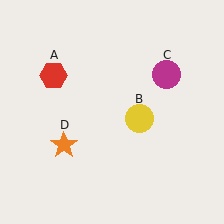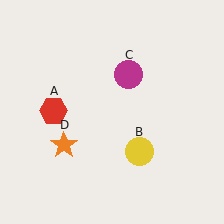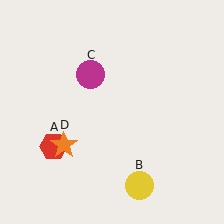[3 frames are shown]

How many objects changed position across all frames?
3 objects changed position: red hexagon (object A), yellow circle (object B), magenta circle (object C).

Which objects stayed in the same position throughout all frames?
Orange star (object D) remained stationary.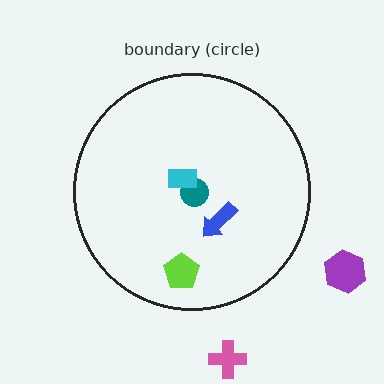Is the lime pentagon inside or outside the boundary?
Inside.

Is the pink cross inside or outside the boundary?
Outside.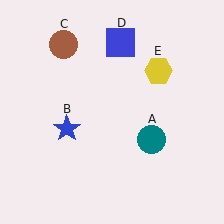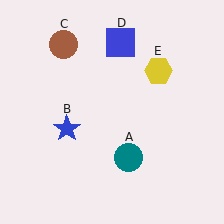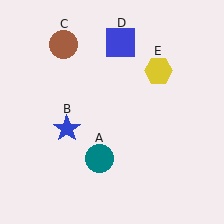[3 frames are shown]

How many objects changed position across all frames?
1 object changed position: teal circle (object A).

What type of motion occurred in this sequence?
The teal circle (object A) rotated clockwise around the center of the scene.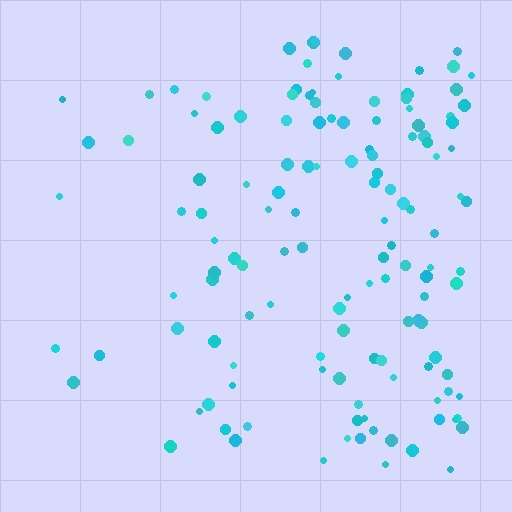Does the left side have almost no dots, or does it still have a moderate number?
Still a moderate number, just noticeably fewer than the right.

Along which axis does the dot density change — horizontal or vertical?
Horizontal.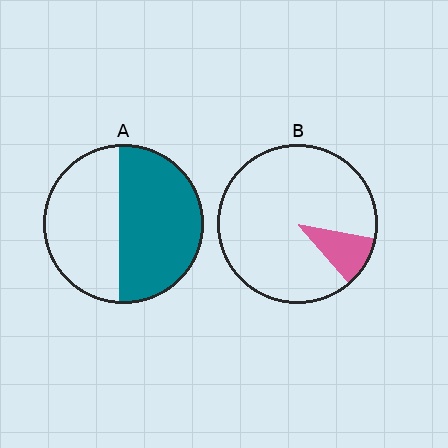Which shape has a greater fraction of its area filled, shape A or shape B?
Shape A.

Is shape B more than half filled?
No.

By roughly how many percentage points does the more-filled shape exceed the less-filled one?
By roughly 45 percentage points (A over B).